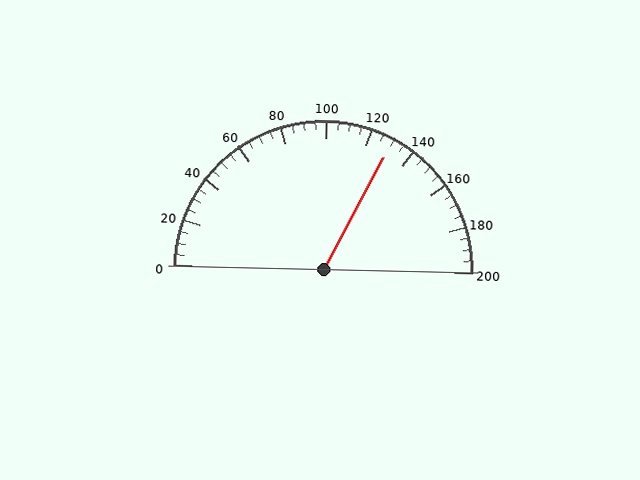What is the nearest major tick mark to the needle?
The nearest major tick mark is 120.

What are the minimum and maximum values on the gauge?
The gauge ranges from 0 to 200.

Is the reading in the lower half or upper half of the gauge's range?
The reading is in the upper half of the range (0 to 200).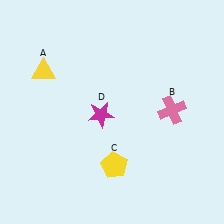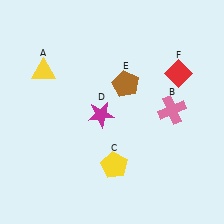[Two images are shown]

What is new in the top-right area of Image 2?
A red diamond (F) was added in the top-right area of Image 2.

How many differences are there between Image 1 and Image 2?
There are 2 differences between the two images.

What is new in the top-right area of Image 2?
A brown pentagon (E) was added in the top-right area of Image 2.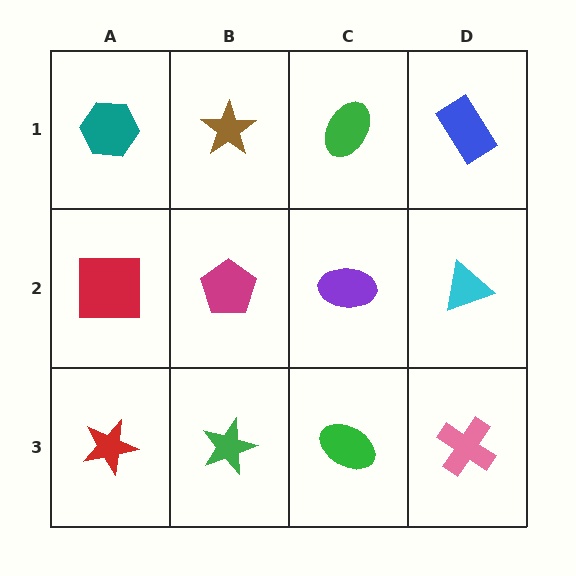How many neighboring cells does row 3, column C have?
3.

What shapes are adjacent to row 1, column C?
A purple ellipse (row 2, column C), a brown star (row 1, column B), a blue rectangle (row 1, column D).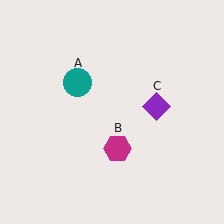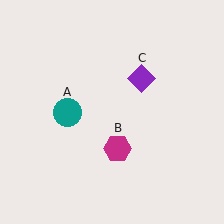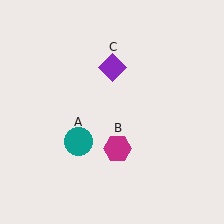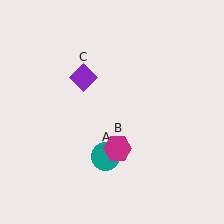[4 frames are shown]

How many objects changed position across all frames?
2 objects changed position: teal circle (object A), purple diamond (object C).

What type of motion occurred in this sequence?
The teal circle (object A), purple diamond (object C) rotated counterclockwise around the center of the scene.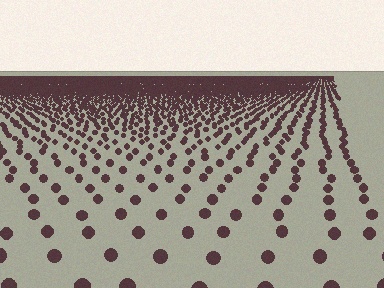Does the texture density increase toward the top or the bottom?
Density increases toward the top.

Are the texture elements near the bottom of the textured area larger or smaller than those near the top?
Larger. Near the bottom, elements are closer to the viewer and appear at a bigger on-screen size.